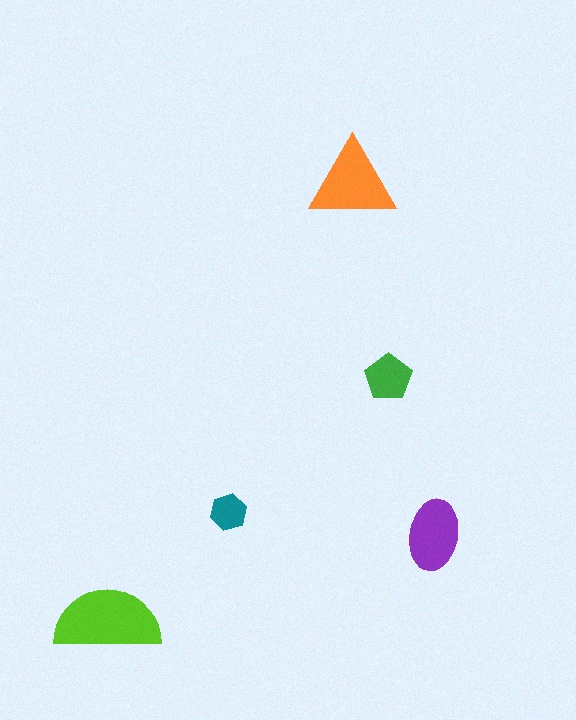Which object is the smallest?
The teal hexagon.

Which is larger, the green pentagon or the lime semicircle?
The lime semicircle.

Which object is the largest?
The lime semicircle.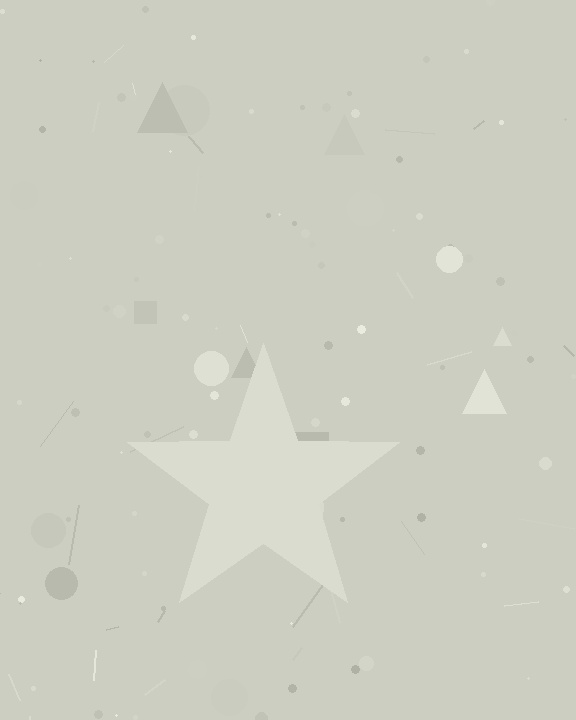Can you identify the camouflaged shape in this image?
The camouflaged shape is a star.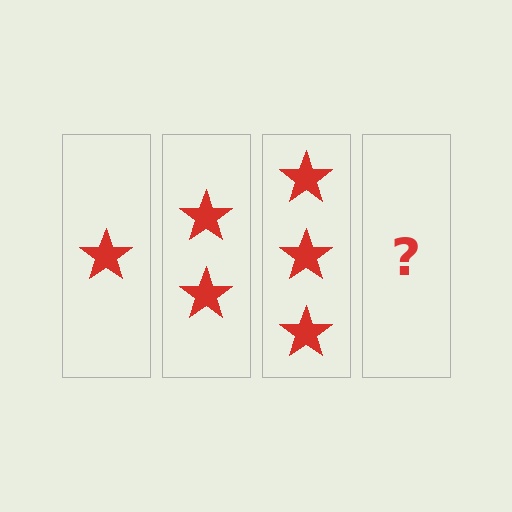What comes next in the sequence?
The next element should be 4 stars.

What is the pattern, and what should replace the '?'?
The pattern is that each step adds one more star. The '?' should be 4 stars.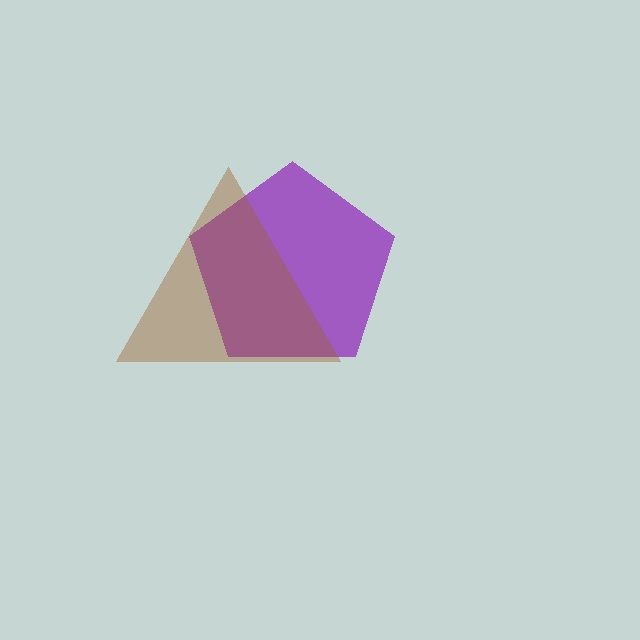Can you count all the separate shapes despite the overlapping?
Yes, there are 2 separate shapes.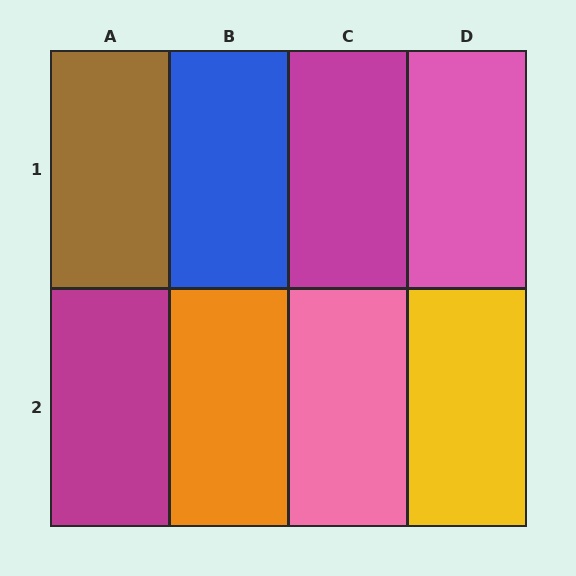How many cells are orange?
1 cell is orange.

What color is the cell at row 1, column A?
Brown.